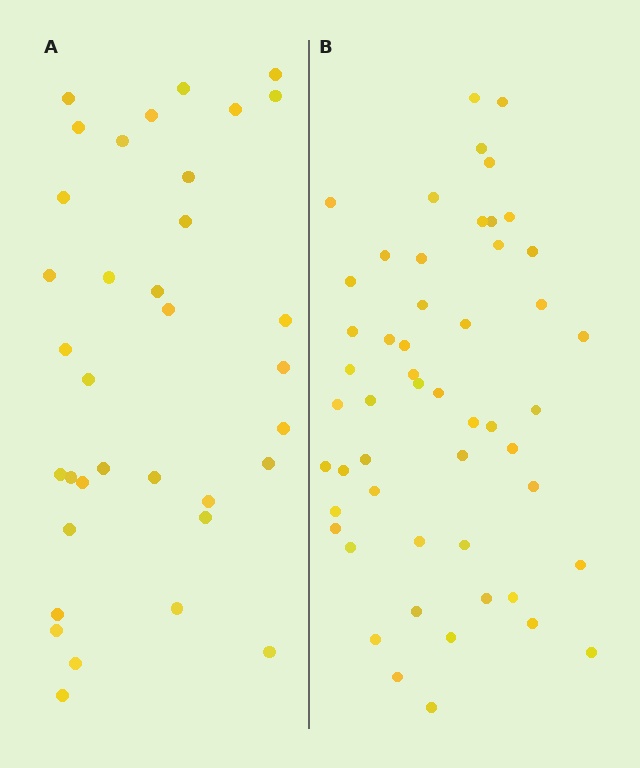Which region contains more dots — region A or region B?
Region B (the right region) has more dots.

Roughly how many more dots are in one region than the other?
Region B has approximately 15 more dots than region A.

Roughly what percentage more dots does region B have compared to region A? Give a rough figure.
About 50% more.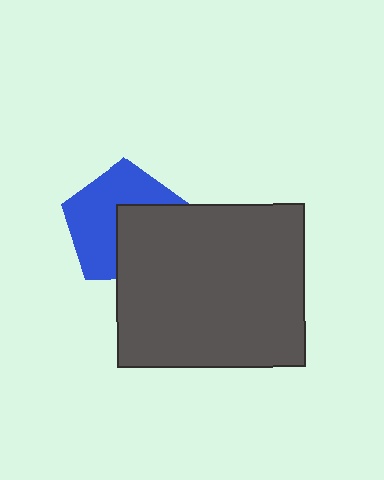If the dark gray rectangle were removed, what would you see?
You would see the complete blue pentagon.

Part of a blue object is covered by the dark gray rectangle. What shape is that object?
It is a pentagon.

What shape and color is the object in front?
The object in front is a dark gray rectangle.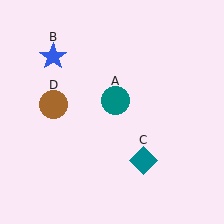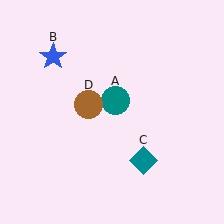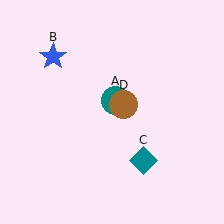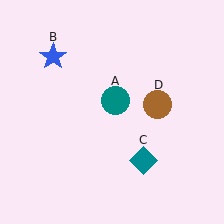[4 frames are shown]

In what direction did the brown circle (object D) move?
The brown circle (object D) moved right.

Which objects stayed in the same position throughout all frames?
Teal circle (object A) and blue star (object B) and teal diamond (object C) remained stationary.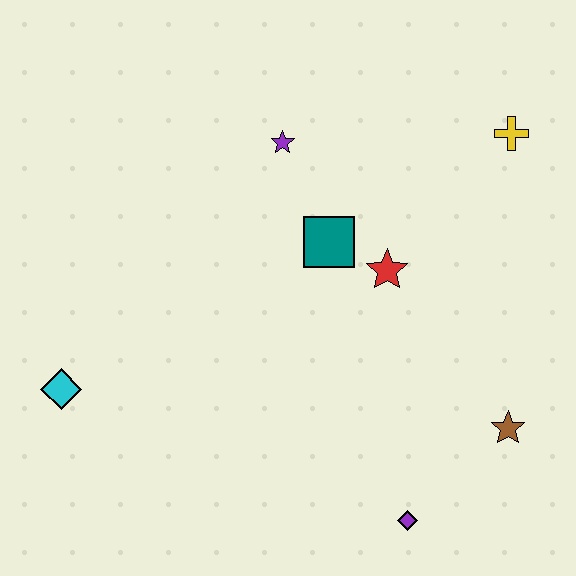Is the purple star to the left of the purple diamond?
Yes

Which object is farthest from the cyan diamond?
The yellow cross is farthest from the cyan diamond.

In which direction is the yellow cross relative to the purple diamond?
The yellow cross is above the purple diamond.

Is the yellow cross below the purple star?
No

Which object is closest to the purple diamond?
The brown star is closest to the purple diamond.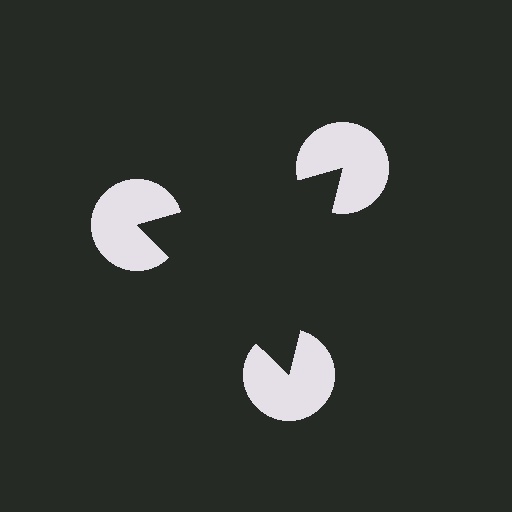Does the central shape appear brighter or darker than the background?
It typically appears slightly darker than the background, even though no actual brightness change is drawn.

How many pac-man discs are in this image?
There are 3 — one at each vertex of the illusory triangle.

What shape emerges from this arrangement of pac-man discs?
An illusory triangle — its edges are inferred from the aligned wedge cuts in the pac-man discs, not physically drawn.